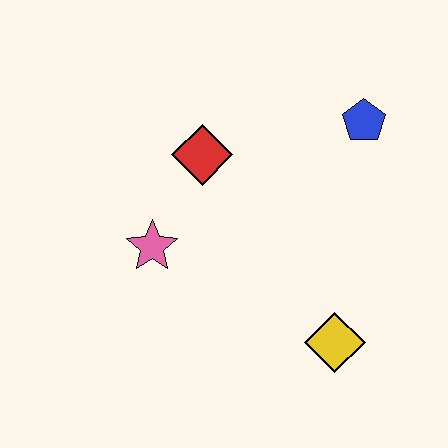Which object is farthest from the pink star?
The blue pentagon is farthest from the pink star.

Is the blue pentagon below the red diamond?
No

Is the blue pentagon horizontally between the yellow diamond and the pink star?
No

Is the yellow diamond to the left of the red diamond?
No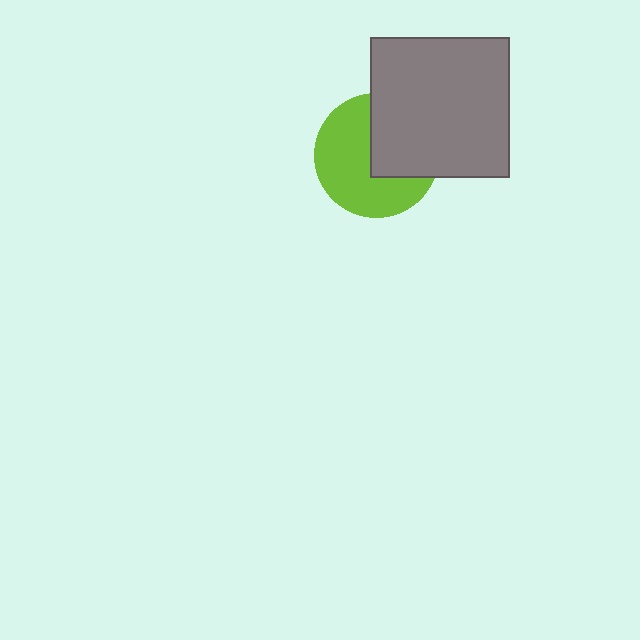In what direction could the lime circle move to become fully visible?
The lime circle could move left. That would shift it out from behind the gray square entirely.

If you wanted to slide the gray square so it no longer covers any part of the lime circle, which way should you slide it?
Slide it right — that is the most direct way to separate the two shapes.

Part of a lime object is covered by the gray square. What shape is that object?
It is a circle.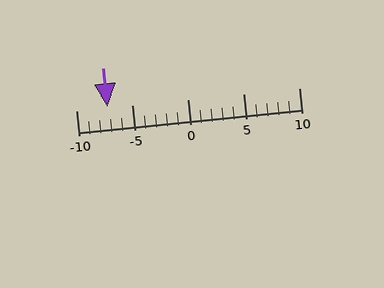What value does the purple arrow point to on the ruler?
The purple arrow points to approximately -7.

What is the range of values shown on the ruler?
The ruler shows values from -10 to 10.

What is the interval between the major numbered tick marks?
The major tick marks are spaced 5 units apart.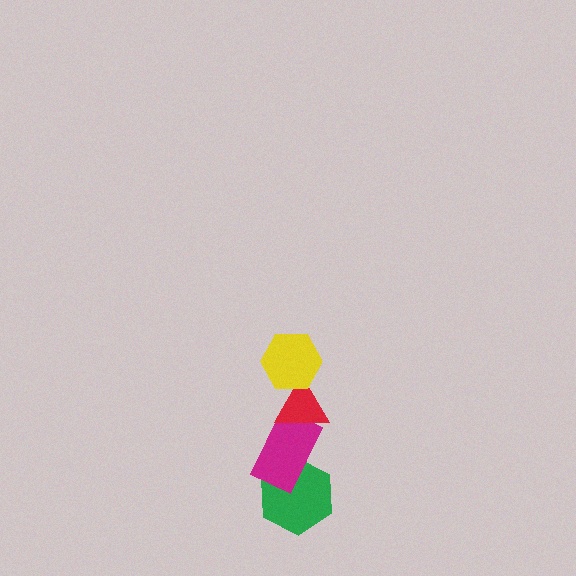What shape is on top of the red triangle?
The yellow hexagon is on top of the red triangle.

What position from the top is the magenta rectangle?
The magenta rectangle is 3rd from the top.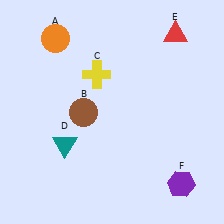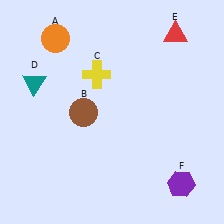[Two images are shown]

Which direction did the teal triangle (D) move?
The teal triangle (D) moved up.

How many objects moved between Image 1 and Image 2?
1 object moved between the two images.